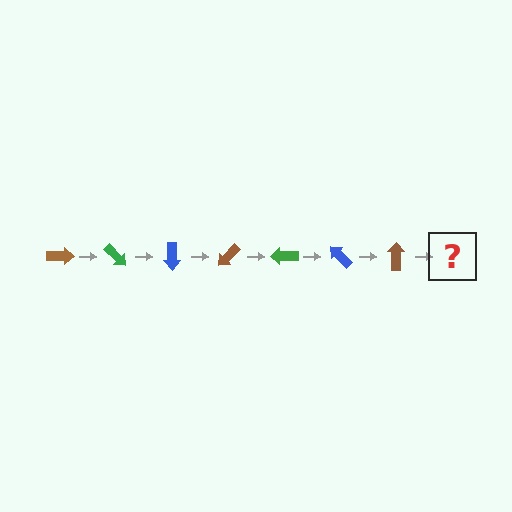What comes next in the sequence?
The next element should be a green arrow, rotated 315 degrees from the start.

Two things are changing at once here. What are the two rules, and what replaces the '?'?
The two rules are that it rotates 45 degrees each step and the color cycles through brown, green, and blue. The '?' should be a green arrow, rotated 315 degrees from the start.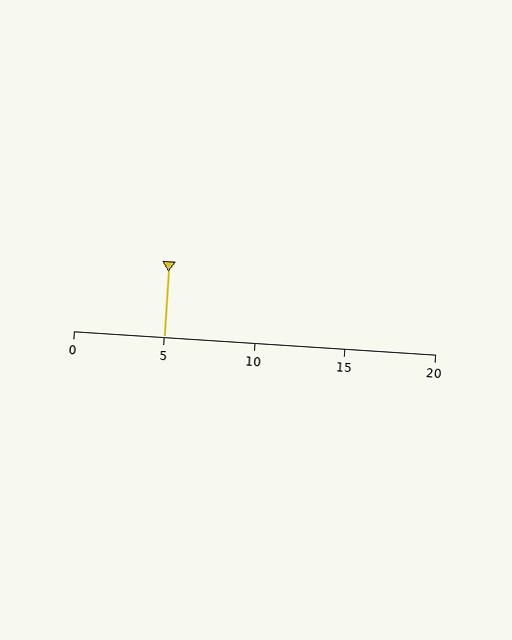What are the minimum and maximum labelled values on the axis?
The axis runs from 0 to 20.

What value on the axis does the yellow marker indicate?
The marker indicates approximately 5.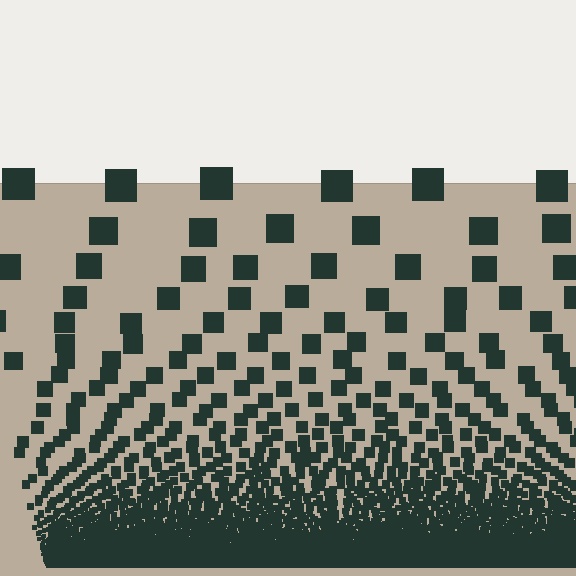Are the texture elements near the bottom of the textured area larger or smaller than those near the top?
Smaller. The gradient is inverted — elements near the bottom are smaller and denser.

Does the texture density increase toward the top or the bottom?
Density increases toward the bottom.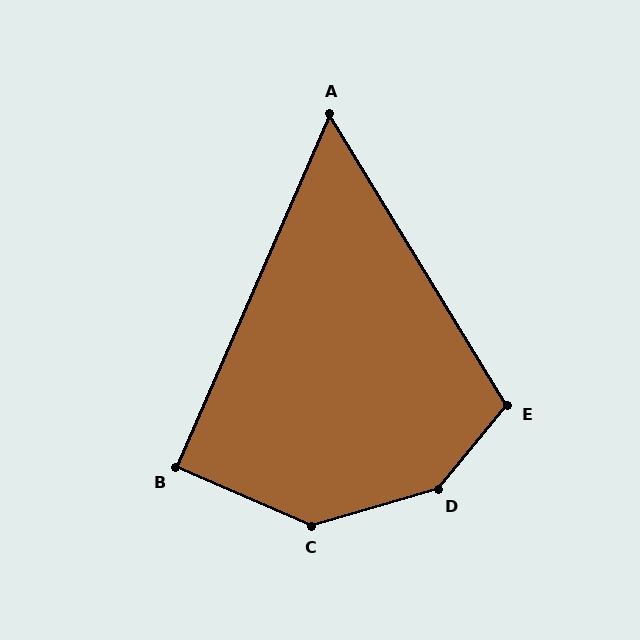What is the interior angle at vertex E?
Approximately 109 degrees (obtuse).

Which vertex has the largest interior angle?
D, at approximately 146 degrees.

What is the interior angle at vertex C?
Approximately 140 degrees (obtuse).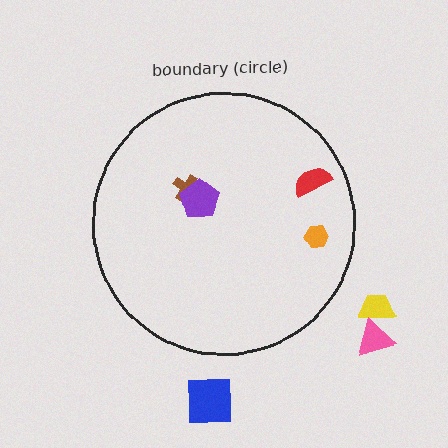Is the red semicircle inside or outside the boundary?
Inside.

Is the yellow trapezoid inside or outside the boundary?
Outside.